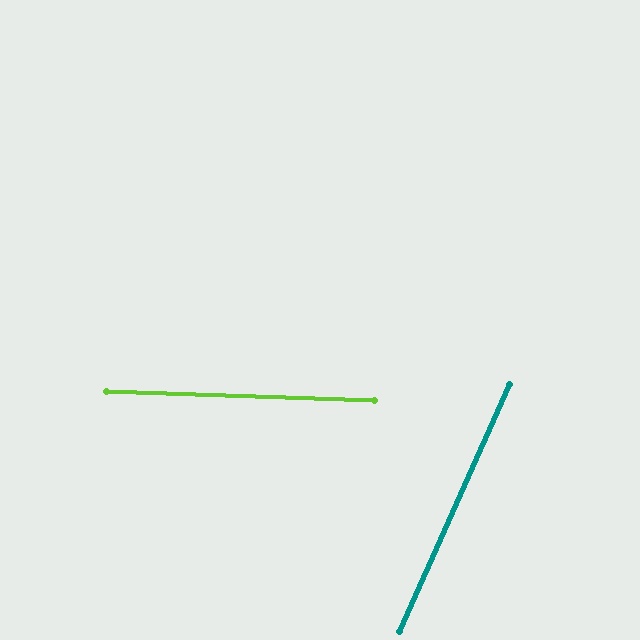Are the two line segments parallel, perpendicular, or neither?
Neither parallel nor perpendicular — they differ by about 68°.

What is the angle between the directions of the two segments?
Approximately 68 degrees.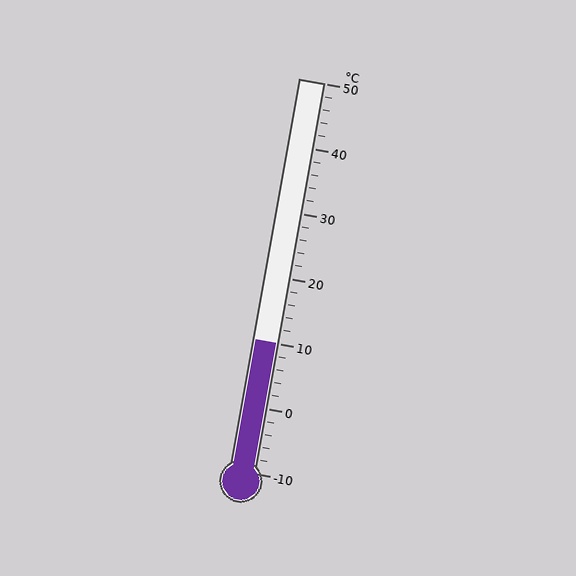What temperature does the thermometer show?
The thermometer shows approximately 10°C.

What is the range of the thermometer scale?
The thermometer scale ranges from -10°C to 50°C.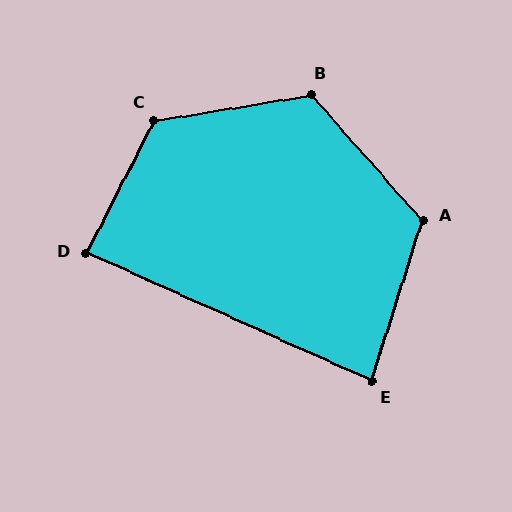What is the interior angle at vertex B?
Approximately 122 degrees (obtuse).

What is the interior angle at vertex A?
Approximately 121 degrees (obtuse).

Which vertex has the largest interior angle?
C, at approximately 126 degrees.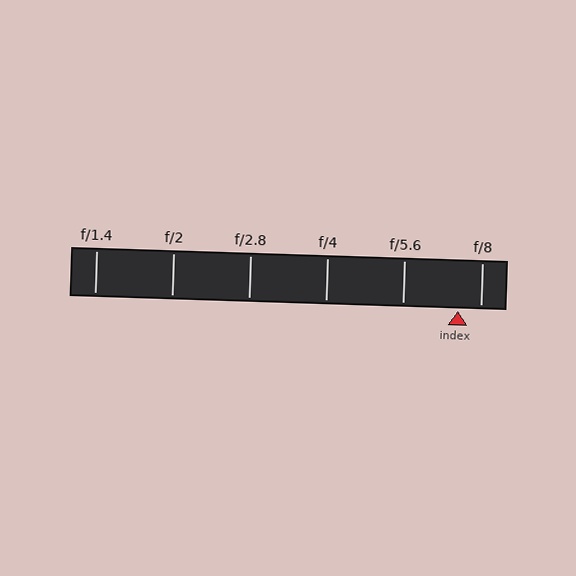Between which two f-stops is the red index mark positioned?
The index mark is between f/5.6 and f/8.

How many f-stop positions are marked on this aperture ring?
There are 6 f-stop positions marked.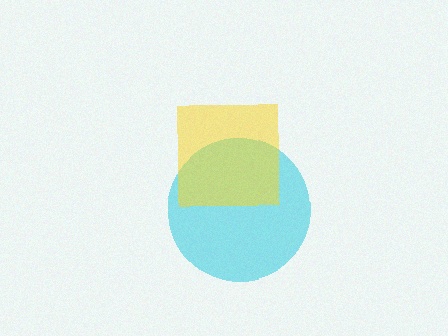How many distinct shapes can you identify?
There are 2 distinct shapes: a cyan circle, a yellow square.